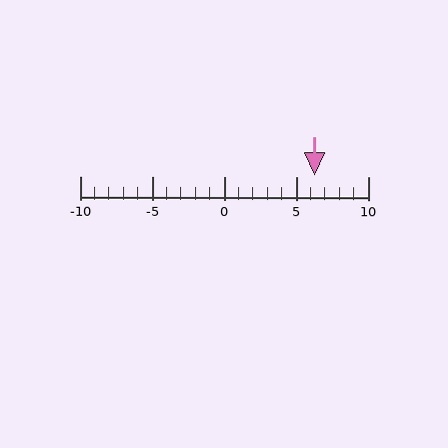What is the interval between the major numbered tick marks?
The major tick marks are spaced 5 units apart.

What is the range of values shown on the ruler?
The ruler shows values from -10 to 10.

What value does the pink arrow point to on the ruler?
The pink arrow points to approximately 6.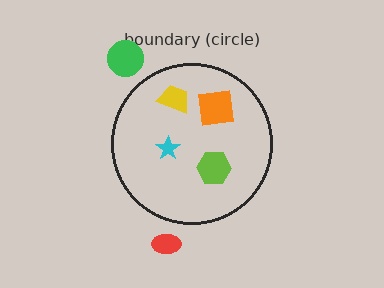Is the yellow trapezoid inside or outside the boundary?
Inside.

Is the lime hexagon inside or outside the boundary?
Inside.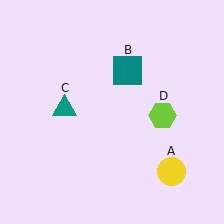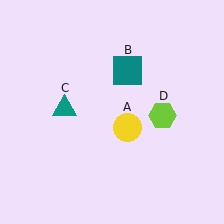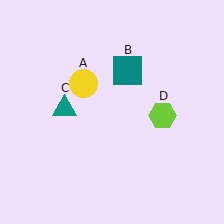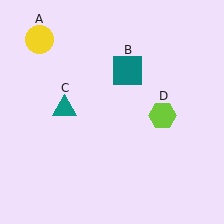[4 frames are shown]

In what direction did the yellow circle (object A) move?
The yellow circle (object A) moved up and to the left.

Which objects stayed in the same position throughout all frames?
Teal square (object B) and teal triangle (object C) and lime hexagon (object D) remained stationary.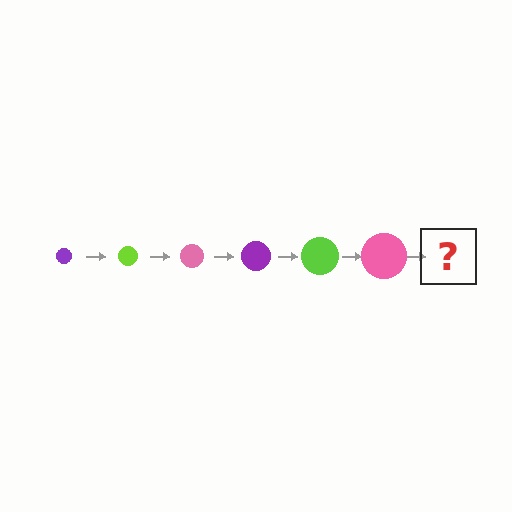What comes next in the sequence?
The next element should be a purple circle, larger than the previous one.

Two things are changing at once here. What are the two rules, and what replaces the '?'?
The two rules are that the circle grows larger each step and the color cycles through purple, lime, and pink. The '?' should be a purple circle, larger than the previous one.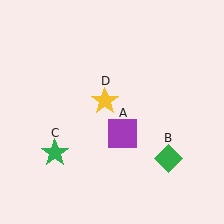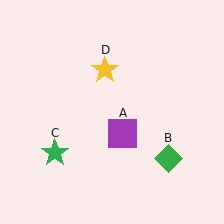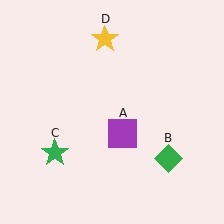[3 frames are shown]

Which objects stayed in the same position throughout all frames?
Purple square (object A) and green diamond (object B) and green star (object C) remained stationary.